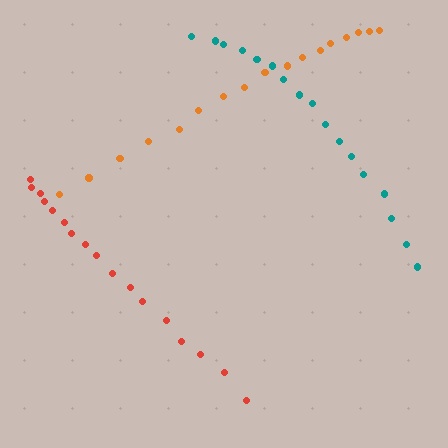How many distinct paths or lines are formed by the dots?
There are 3 distinct paths.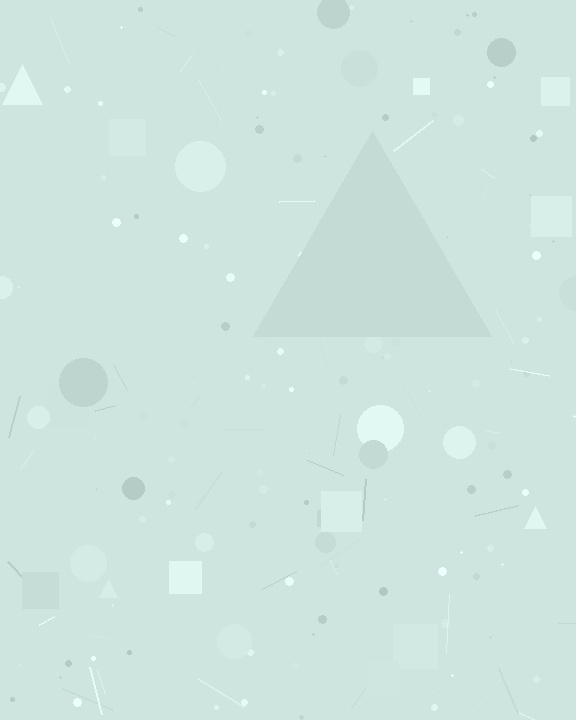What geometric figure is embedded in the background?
A triangle is embedded in the background.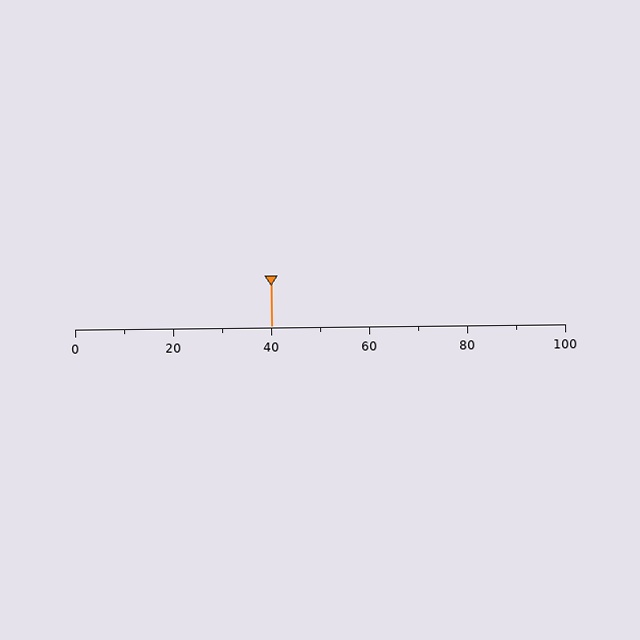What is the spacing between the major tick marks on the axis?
The major ticks are spaced 20 apart.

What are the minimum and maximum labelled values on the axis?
The axis runs from 0 to 100.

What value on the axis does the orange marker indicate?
The marker indicates approximately 40.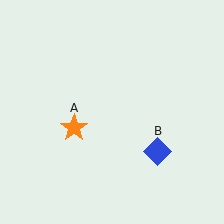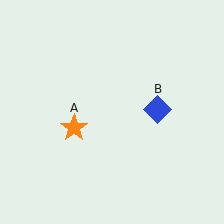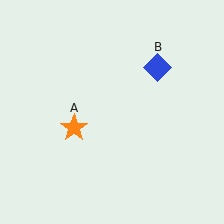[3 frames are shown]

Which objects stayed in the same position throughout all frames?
Orange star (object A) remained stationary.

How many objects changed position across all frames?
1 object changed position: blue diamond (object B).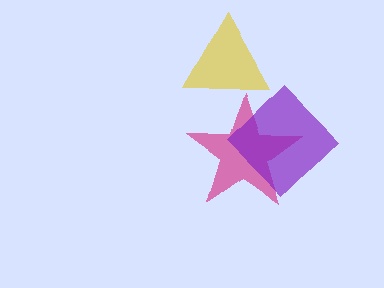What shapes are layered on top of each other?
The layered shapes are: a yellow triangle, a magenta star, a purple diamond.